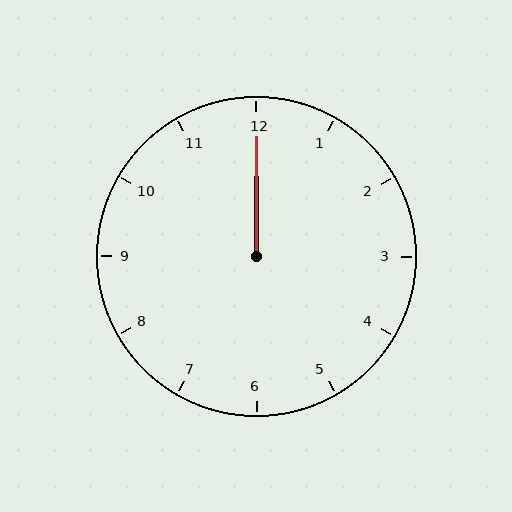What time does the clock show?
12:00.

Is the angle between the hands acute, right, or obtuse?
It is acute.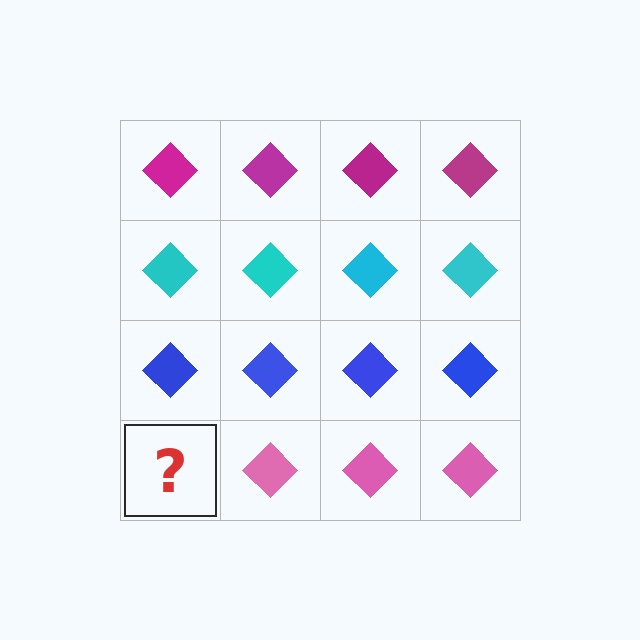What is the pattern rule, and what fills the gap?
The rule is that each row has a consistent color. The gap should be filled with a pink diamond.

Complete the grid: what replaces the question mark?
The question mark should be replaced with a pink diamond.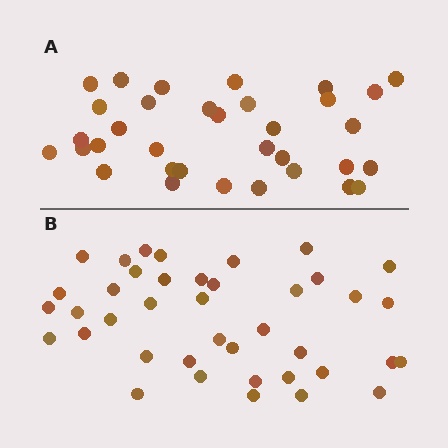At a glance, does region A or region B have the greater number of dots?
Region B (the bottom region) has more dots.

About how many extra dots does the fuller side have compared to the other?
Region B has about 6 more dots than region A.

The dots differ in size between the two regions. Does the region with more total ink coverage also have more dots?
No. Region A has more total ink coverage because its dots are larger, but region B actually contains more individual dots. Total area can be misleading — the number of items is what matters here.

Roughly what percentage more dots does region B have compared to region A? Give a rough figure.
About 20% more.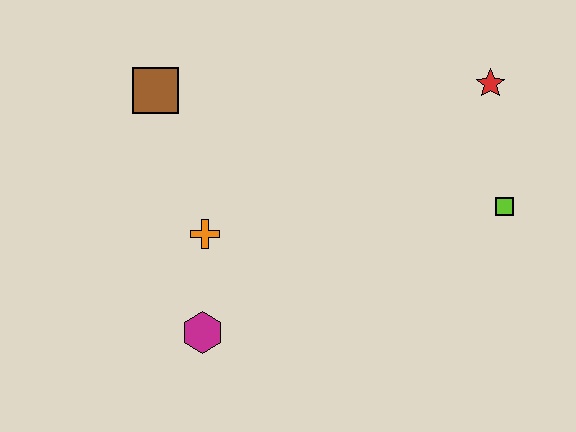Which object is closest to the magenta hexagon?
The orange cross is closest to the magenta hexagon.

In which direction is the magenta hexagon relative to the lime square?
The magenta hexagon is to the left of the lime square.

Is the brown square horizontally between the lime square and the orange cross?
No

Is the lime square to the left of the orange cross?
No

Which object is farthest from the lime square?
The brown square is farthest from the lime square.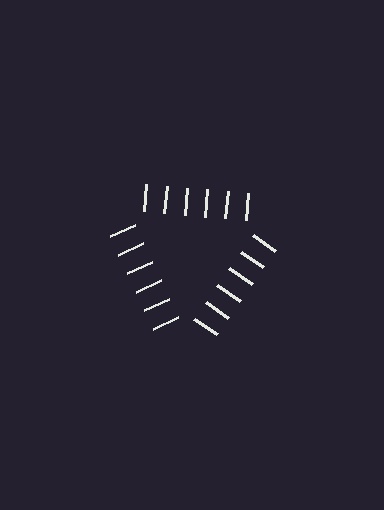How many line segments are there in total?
18 — 6 along each of the 3 edges.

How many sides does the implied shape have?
3 sides — the line-ends trace a triangle.